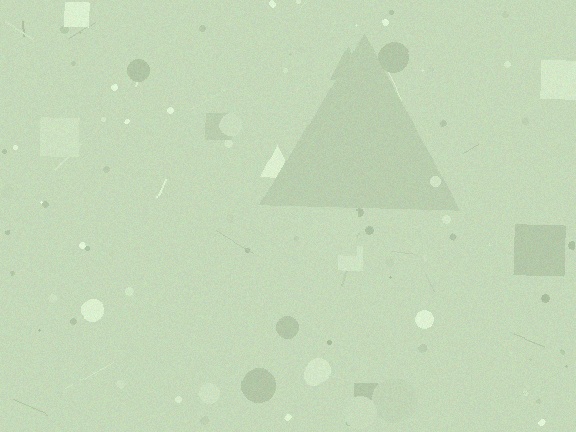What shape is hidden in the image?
A triangle is hidden in the image.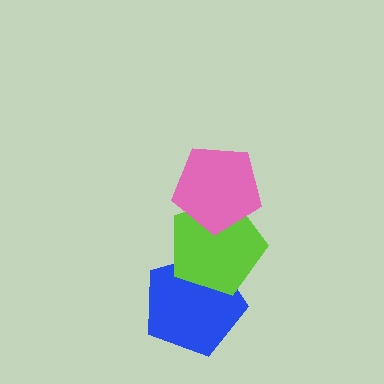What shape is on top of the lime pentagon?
The pink pentagon is on top of the lime pentagon.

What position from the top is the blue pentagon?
The blue pentagon is 3rd from the top.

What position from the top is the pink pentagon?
The pink pentagon is 1st from the top.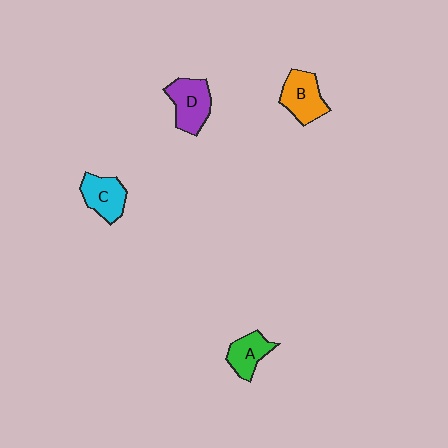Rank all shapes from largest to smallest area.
From largest to smallest: D (purple), B (orange), C (cyan), A (green).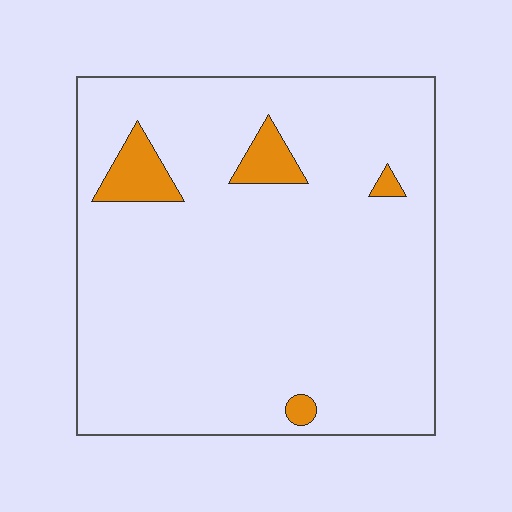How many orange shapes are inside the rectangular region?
4.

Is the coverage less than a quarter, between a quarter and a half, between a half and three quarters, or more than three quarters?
Less than a quarter.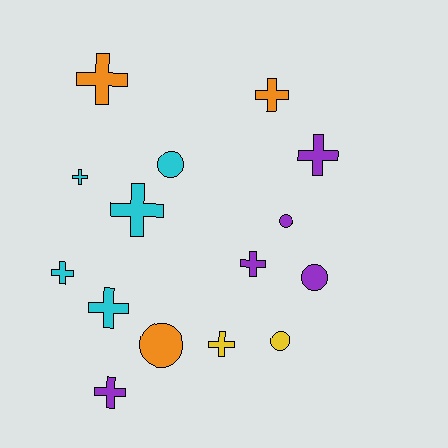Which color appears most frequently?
Cyan, with 5 objects.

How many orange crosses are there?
There are 2 orange crosses.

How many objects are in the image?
There are 15 objects.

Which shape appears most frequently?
Cross, with 10 objects.